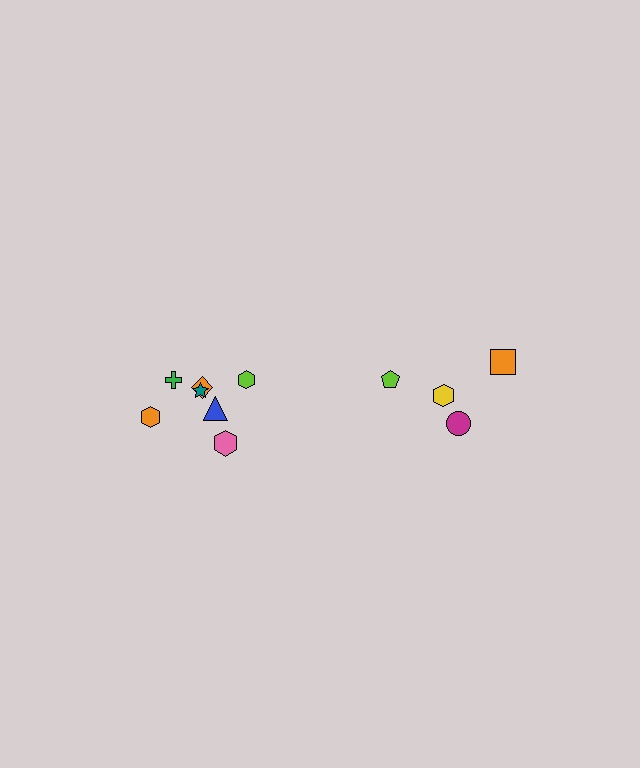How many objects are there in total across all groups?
There are 11 objects.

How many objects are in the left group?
There are 7 objects.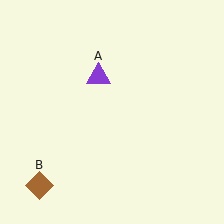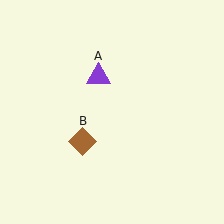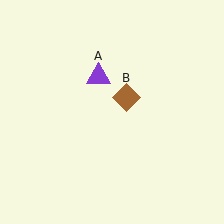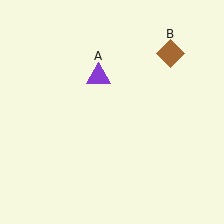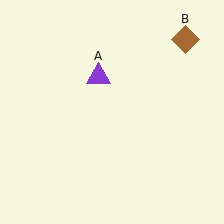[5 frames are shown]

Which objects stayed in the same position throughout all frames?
Purple triangle (object A) remained stationary.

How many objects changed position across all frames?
1 object changed position: brown diamond (object B).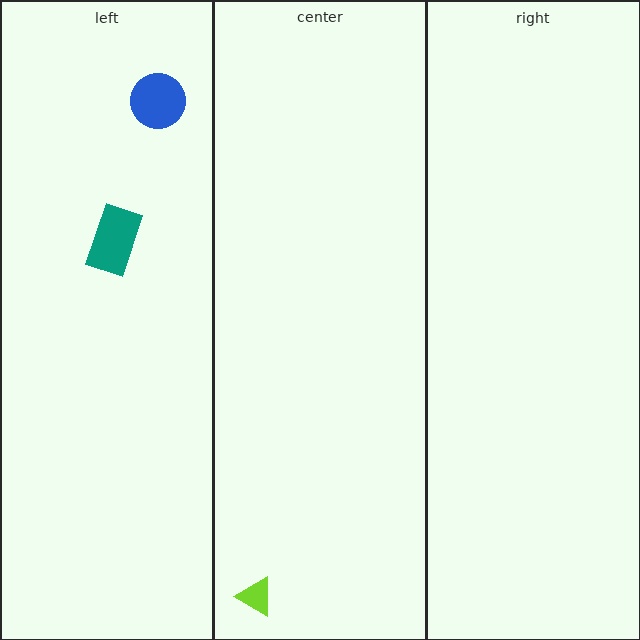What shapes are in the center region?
The lime triangle.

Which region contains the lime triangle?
The center region.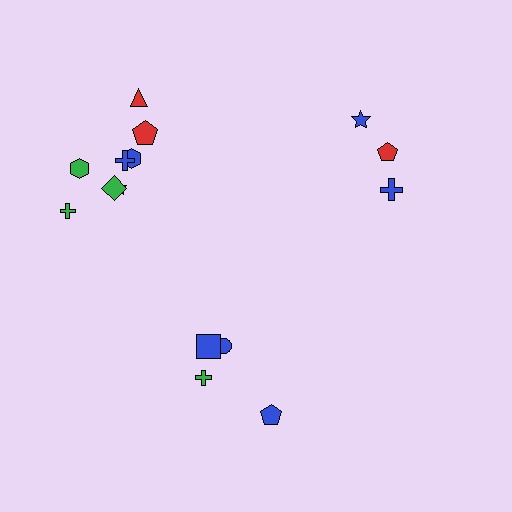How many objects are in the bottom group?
There are 4 objects.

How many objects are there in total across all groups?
There are 15 objects.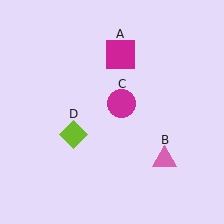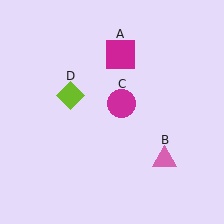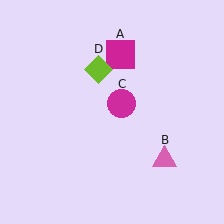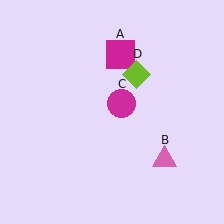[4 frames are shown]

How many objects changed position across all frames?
1 object changed position: lime diamond (object D).